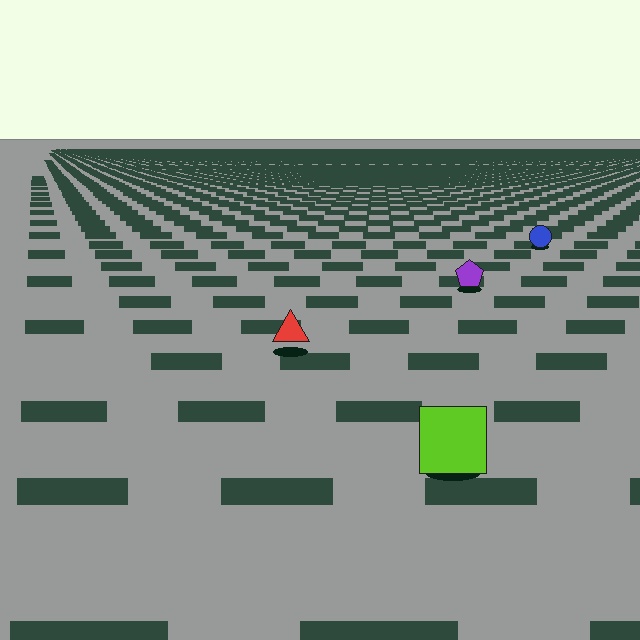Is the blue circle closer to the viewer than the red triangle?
No. The red triangle is closer — you can tell from the texture gradient: the ground texture is coarser near it.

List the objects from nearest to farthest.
From nearest to farthest: the lime square, the red triangle, the purple pentagon, the blue circle.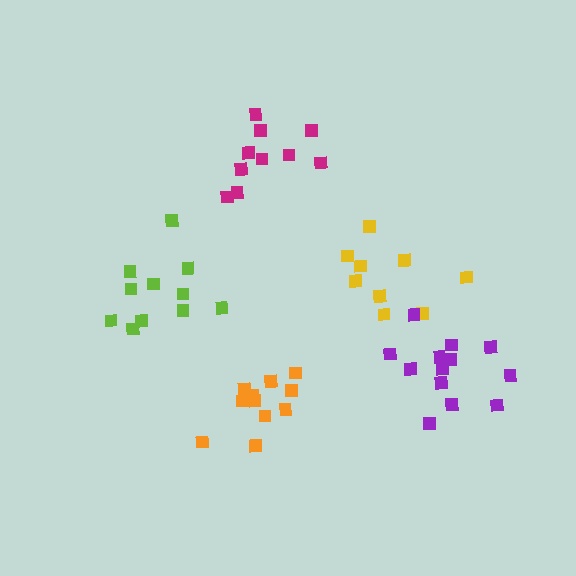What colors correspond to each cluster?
The clusters are colored: magenta, yellow, lime, purple, orange.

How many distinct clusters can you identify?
There are 5 distinct clusters.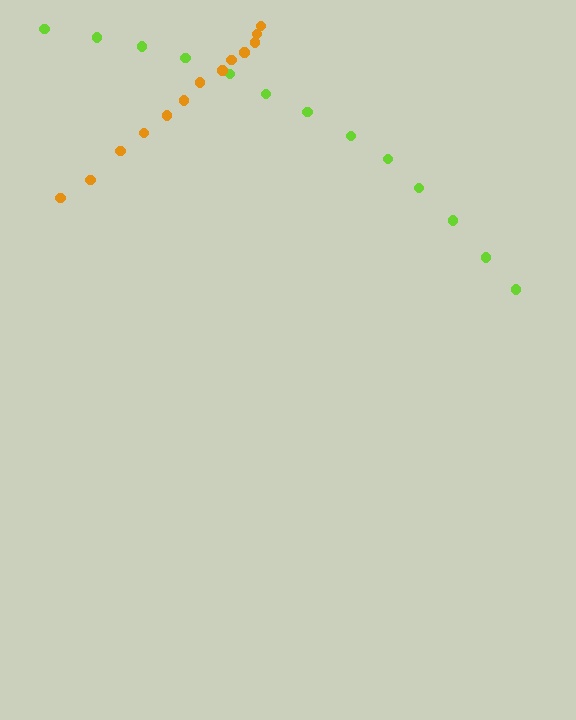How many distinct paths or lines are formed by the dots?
There are 2 distinct paths.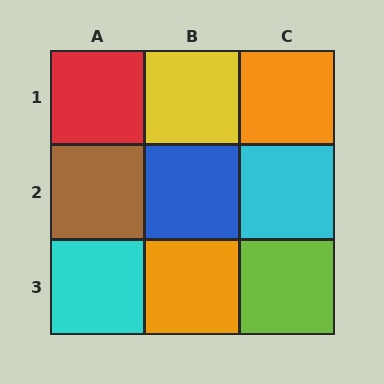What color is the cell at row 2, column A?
Brown.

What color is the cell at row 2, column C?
Cyan.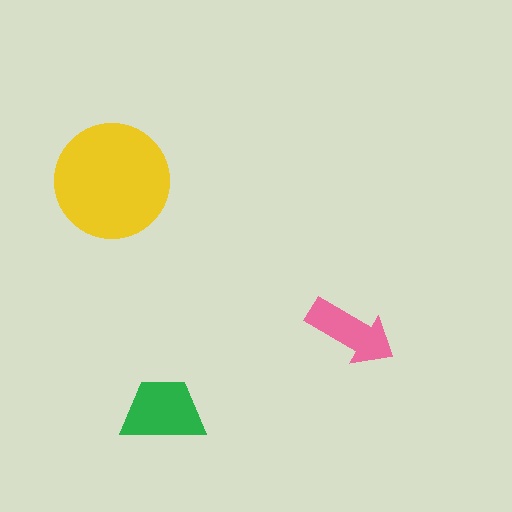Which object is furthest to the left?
The yellow circle is leftmost.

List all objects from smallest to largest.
The pink arrow, the green trapezoid, the yellow circle.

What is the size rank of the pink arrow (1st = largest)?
3rd.